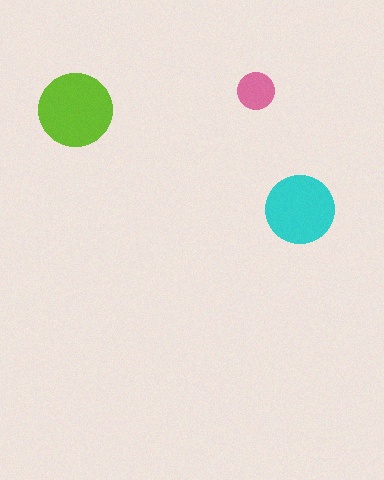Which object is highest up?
The pink circle is topmost.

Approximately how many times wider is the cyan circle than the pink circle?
About 2 times wider.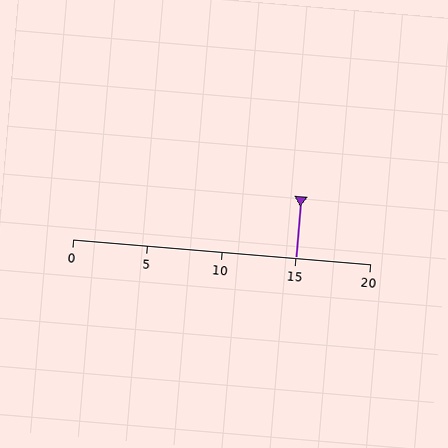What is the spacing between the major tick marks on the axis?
The major ticks are spaced 5 apart.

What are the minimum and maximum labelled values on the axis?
The axis runs from 0 to 20.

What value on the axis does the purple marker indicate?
The marker indicates approximately 15.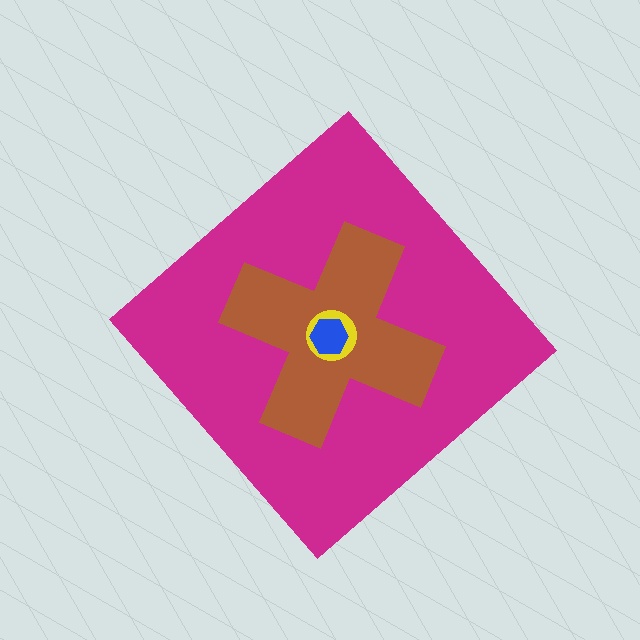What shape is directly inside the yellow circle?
The blue hexagon.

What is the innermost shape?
The blue hexagon.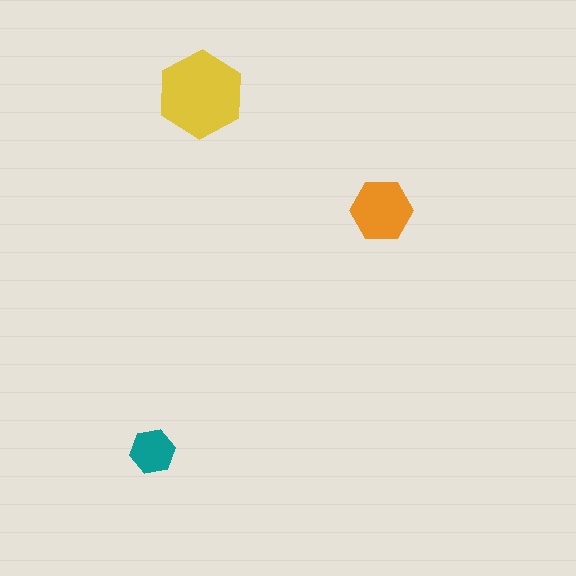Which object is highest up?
The yellow hexagon is topmost.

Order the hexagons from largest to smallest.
the yellow one, the orange one, the teal one.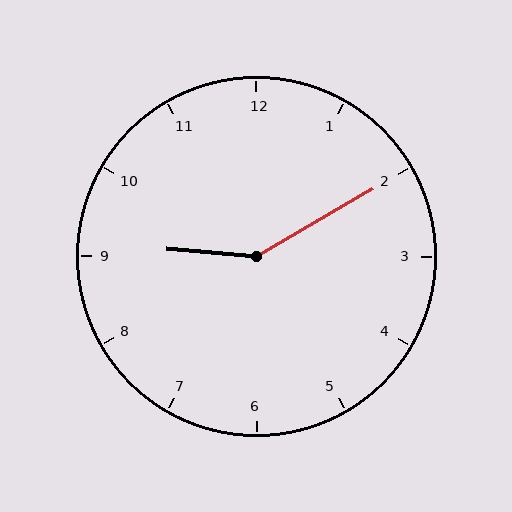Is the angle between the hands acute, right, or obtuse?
It is obtuse.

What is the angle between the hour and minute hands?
Approximately 145 degrees.